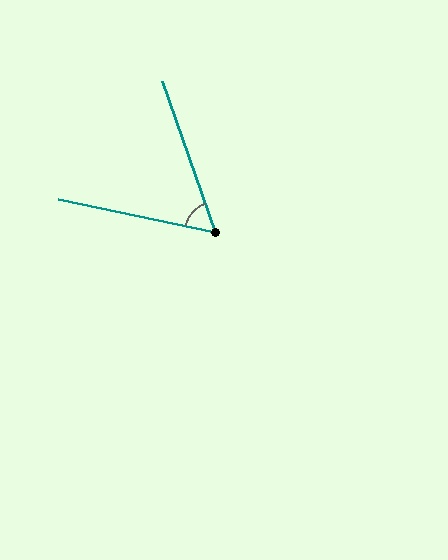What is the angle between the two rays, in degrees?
Approximately 59 degrees.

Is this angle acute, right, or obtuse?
It is acute.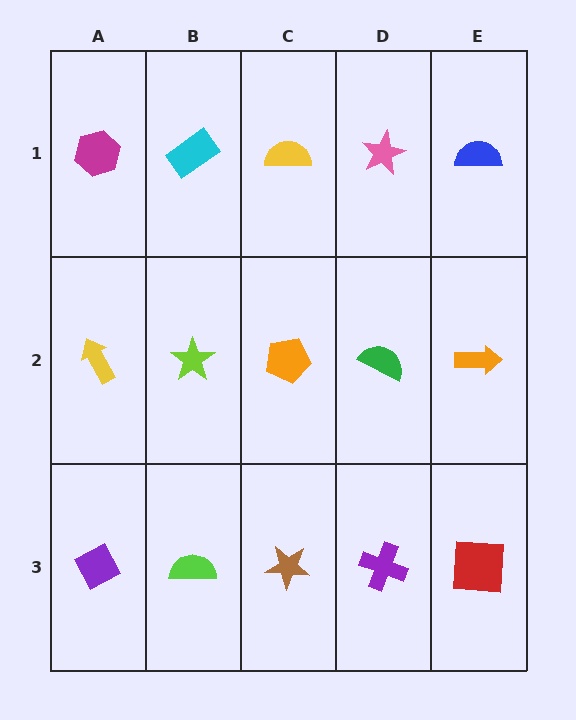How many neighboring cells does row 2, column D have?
4.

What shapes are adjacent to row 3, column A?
A yellow arrow (row 2, column A), a lime semicircle (row 3, column B).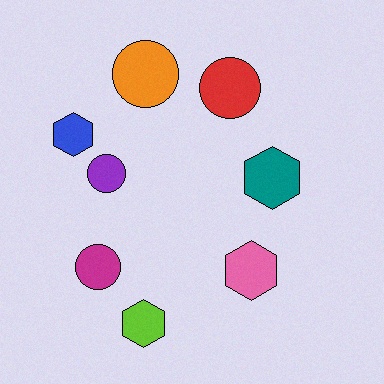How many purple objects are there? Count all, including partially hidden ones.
There is 1 purple object.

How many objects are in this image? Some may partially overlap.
There are 8 objects.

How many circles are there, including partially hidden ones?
There are 4 circles.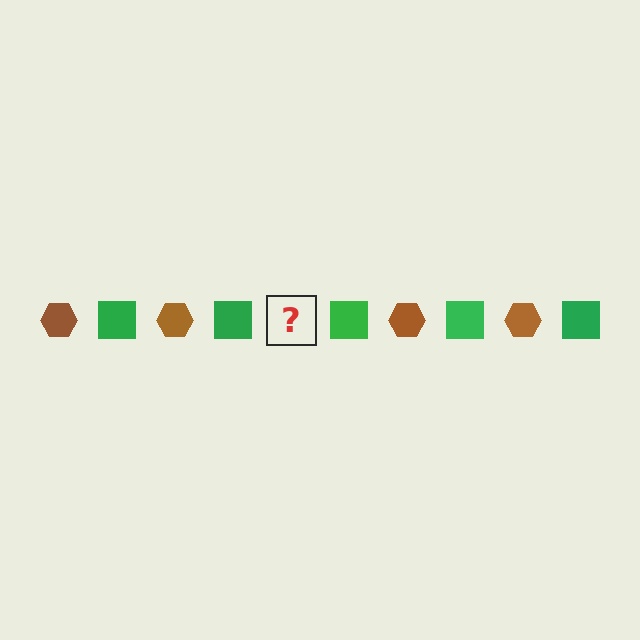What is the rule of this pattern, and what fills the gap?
The rule is that the pattern alternates between brown hexagon and green square. The gap should be filled with a brown hexagon.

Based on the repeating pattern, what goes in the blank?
The blank should be a brown hexagon.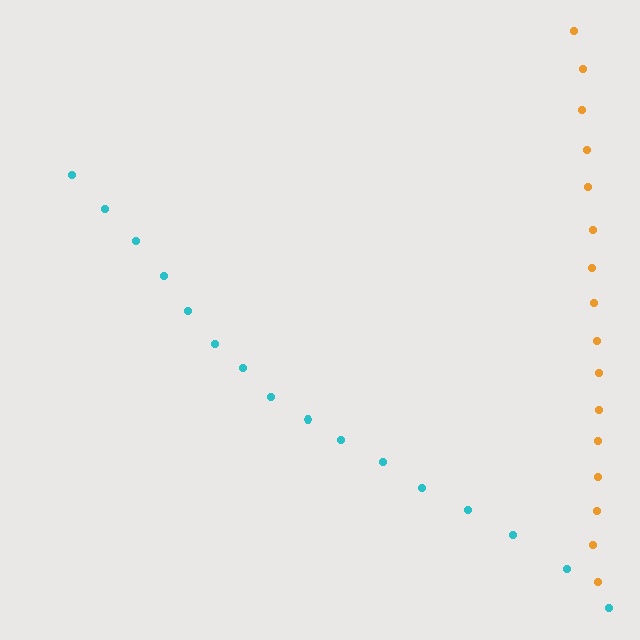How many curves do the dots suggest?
There are 2 distinct paths.